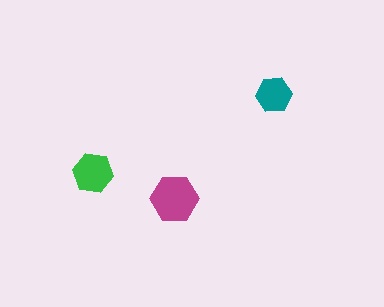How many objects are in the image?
There are 3 objects in the image.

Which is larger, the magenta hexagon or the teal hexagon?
The magenta one.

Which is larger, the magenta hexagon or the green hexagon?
The magenta one.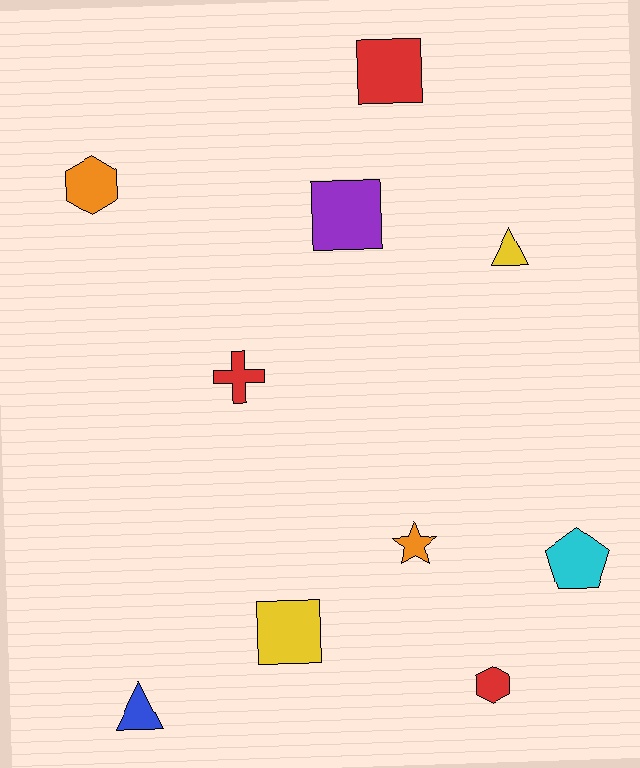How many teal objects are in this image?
There are no teal objects.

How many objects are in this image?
There are 10 objects.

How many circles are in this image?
There are no circles.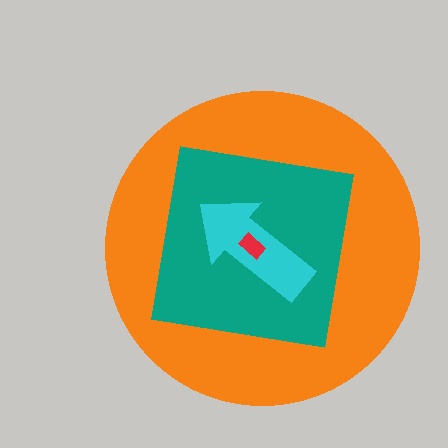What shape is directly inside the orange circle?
The teal square.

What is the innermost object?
The red rectangle.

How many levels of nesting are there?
4.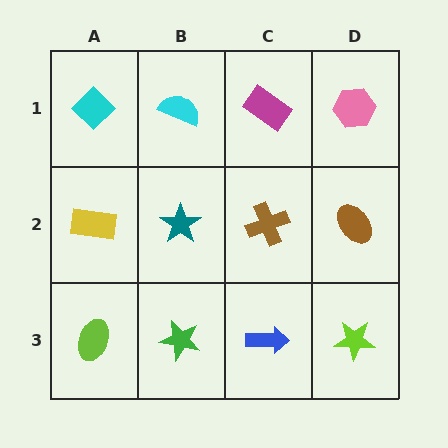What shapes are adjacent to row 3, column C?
A brown cross (row 2, column C), a green star (row 3, column B), a lime star (row 3, column D).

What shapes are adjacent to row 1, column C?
A brown cross (row 2, column C), a cyan semicircle (row 1, column B), a pink hexagon (row 1, column D).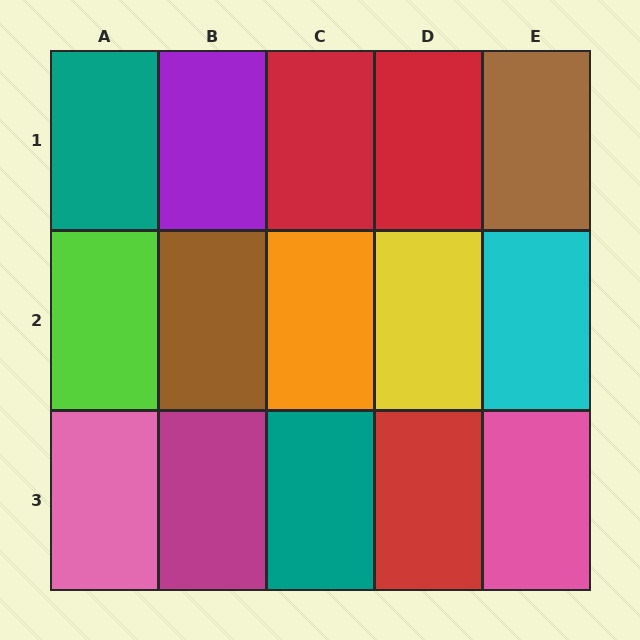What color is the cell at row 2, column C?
Orange.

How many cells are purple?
1 cell is purple.